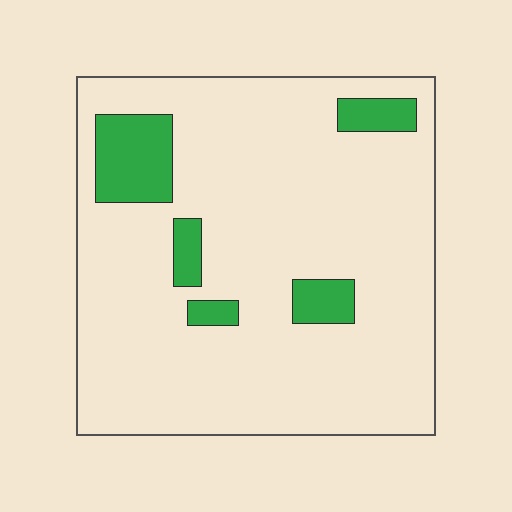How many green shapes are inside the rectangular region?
5.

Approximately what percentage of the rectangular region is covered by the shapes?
Approximately 10%.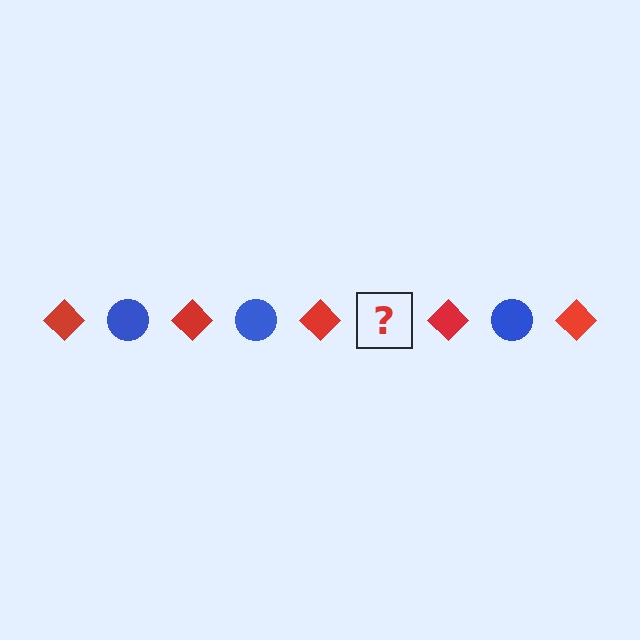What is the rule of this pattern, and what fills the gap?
The rule is that the pattern alternates between red diamond and blue circle. The gap should be filled with a blue circle.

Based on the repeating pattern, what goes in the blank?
The blank should be a blue circle.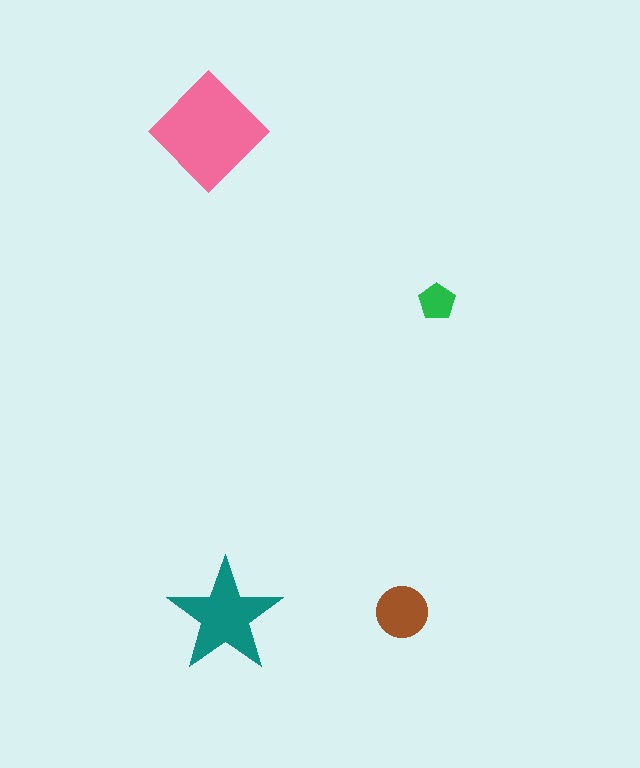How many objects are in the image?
There are 4 objects in the image.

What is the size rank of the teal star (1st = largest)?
2nd.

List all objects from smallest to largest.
The green pentagon, the brown circle, the teal star, the pink diamond.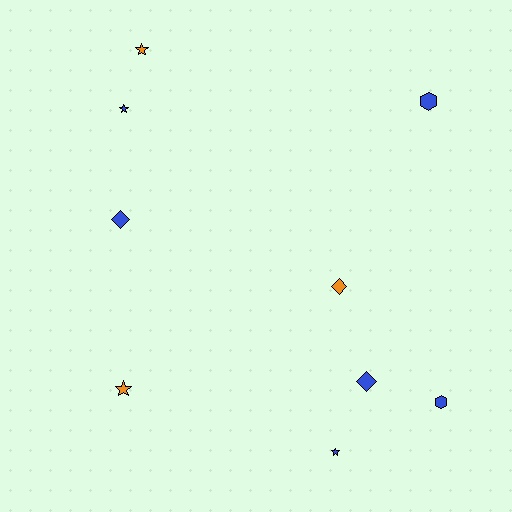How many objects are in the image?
There are 9 objects.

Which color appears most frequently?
Blue, with 6 objects.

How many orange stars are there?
There are 2 orange stars.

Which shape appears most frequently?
Star, with 4 objects.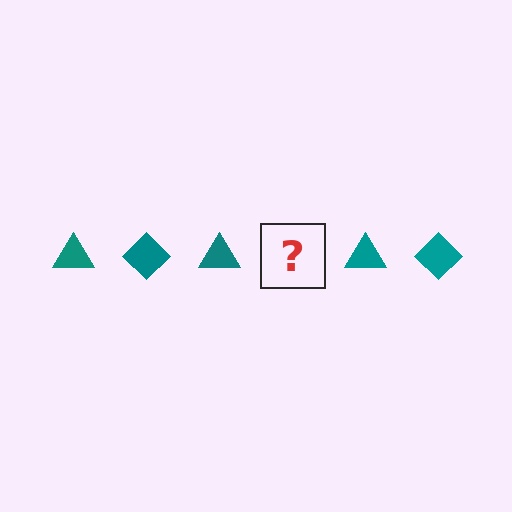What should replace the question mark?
The question mark should be replaced with a teal diamond.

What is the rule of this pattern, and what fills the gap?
The rule is that the pattern cycles through triangle, diamond shapes in teal. The gap should be filled with a teal diamond.